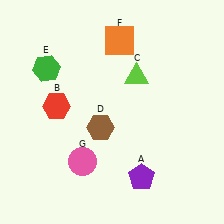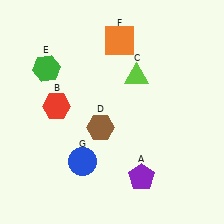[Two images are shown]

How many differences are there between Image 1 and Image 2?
There is 1 difference between the two images.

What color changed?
The circle (G) changed from pink in Image 1 to blue in Image 2.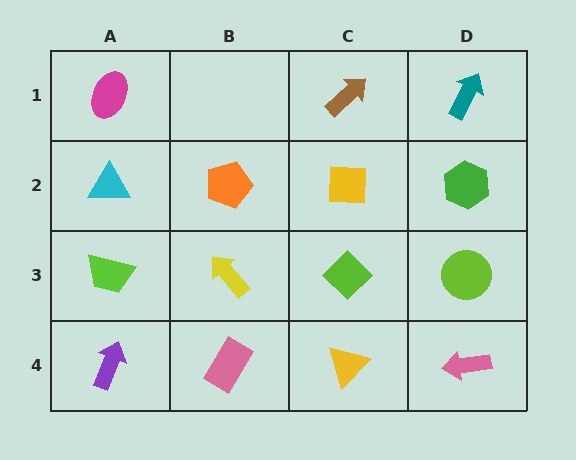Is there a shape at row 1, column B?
No, that cell is empty.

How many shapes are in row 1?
3 shapes.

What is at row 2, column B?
An orange pentagon.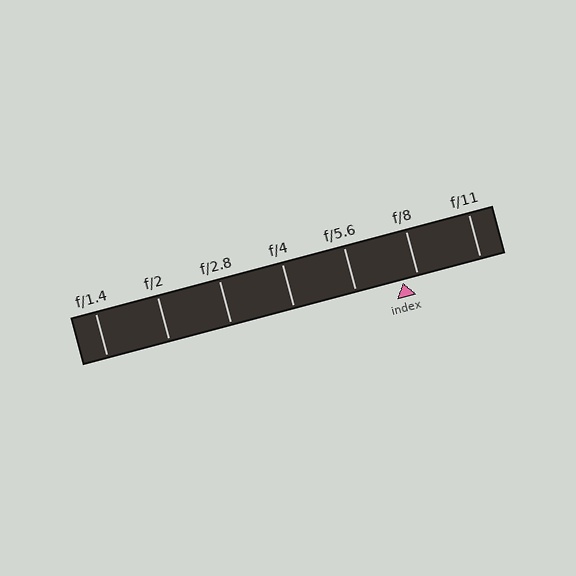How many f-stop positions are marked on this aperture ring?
There are 7 f-stop positions marked.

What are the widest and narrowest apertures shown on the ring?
The widest aperture shown is f/1.4 and the narrowest is f/11.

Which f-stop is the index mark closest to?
The index mark is closest to f/8.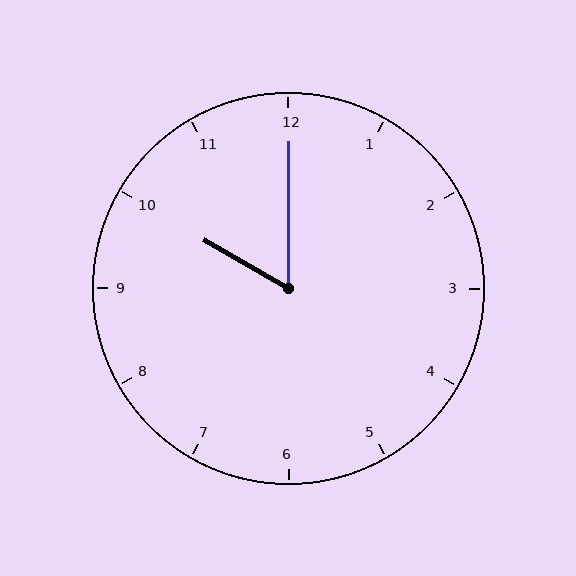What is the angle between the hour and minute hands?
Approximately 60 degrees.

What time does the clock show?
10:00.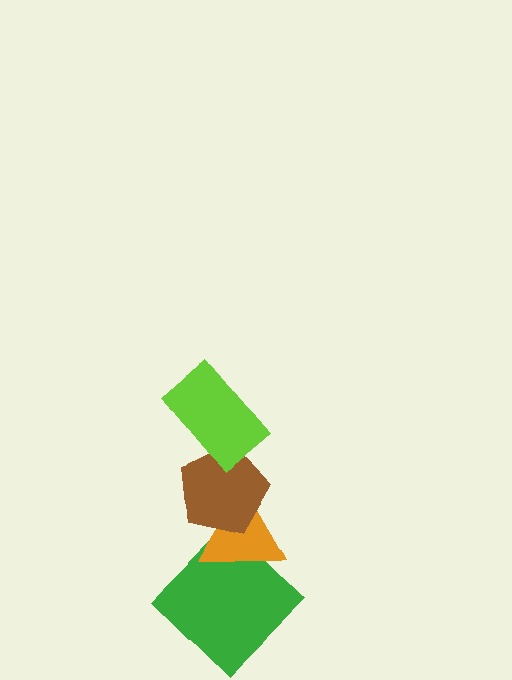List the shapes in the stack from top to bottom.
From top to bottom: the lime rectangle, the brown pentagon, the orange triangle, the green diamond.